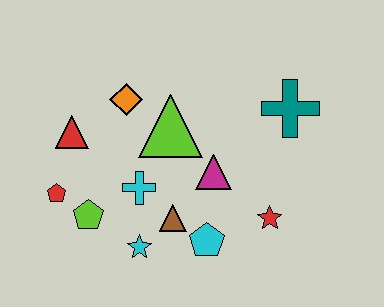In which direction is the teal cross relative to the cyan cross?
The teal cross is to the right of the cyan cross.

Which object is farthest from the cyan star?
The teal cross is farthest from the cyan star.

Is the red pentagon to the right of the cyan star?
No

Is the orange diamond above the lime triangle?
Yes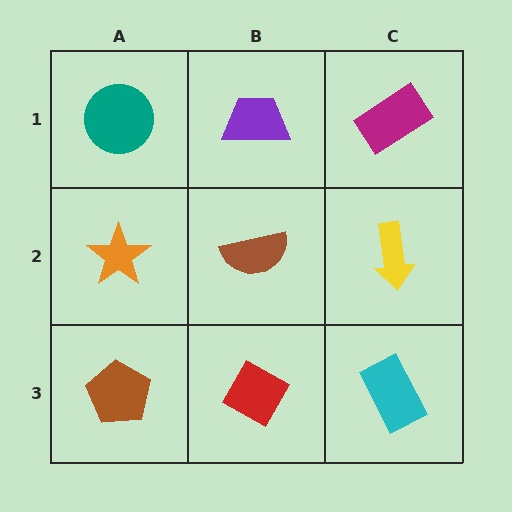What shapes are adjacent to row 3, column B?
A brown semicircle (row 2, column B), a brown pentagon (row 3, column A), a cyan rectangle (row 3, column C).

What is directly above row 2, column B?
A purple trapezoid.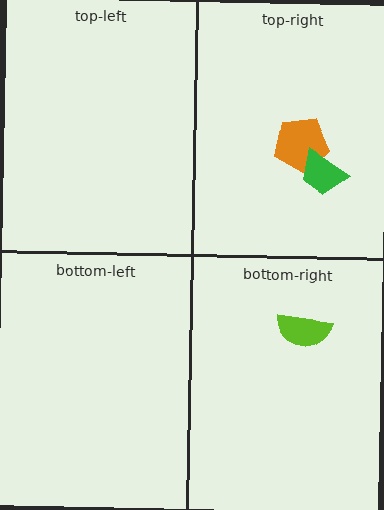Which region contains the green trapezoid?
The top-right region.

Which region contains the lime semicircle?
The bottom-right region.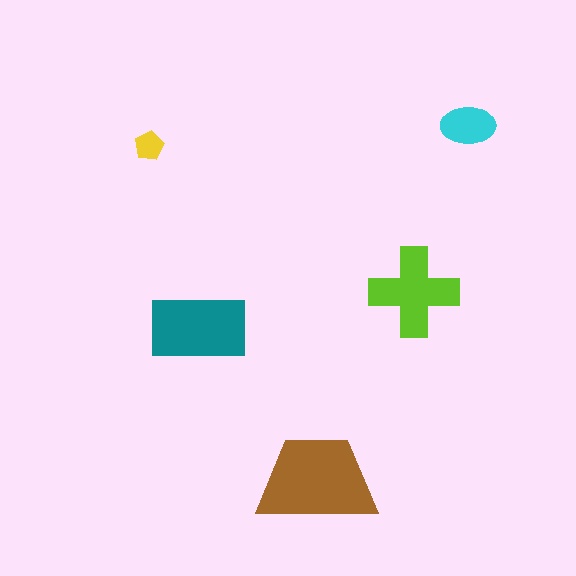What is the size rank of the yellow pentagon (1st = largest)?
5th.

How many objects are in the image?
There are 5 objects in the image.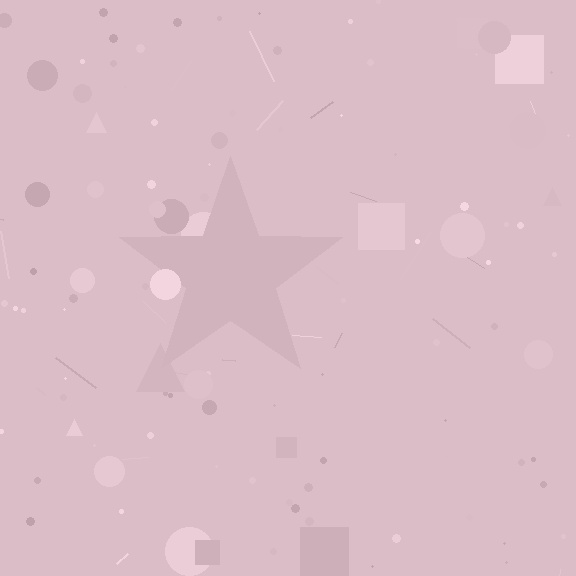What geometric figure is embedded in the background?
A star is embedded in the background.